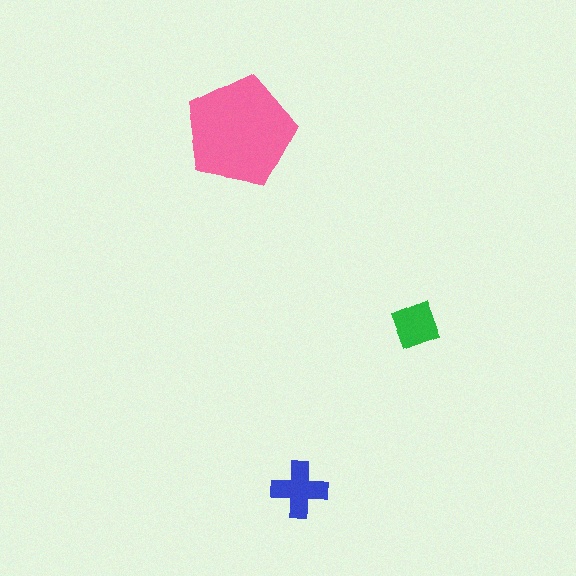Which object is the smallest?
The green diamond.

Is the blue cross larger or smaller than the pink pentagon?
Smaller.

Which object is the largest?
The pink pentagon.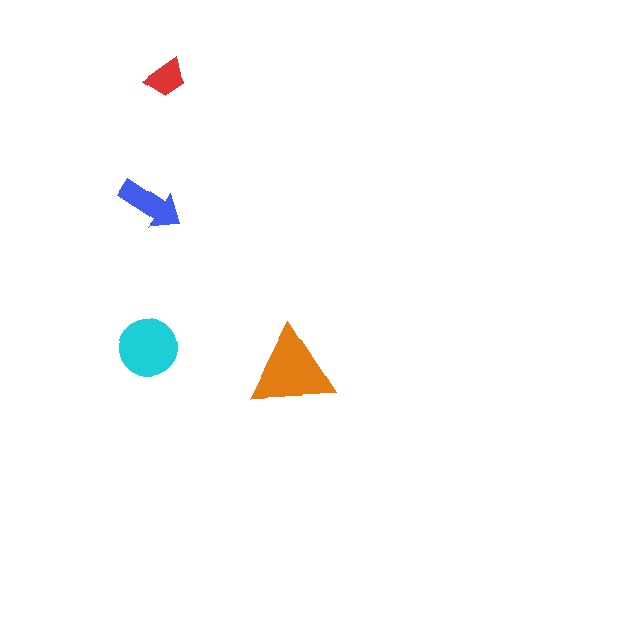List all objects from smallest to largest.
The red trapezoid, the blue arrow, the cyan circle, the orange triangle.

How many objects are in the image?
There are 4 objects in the image.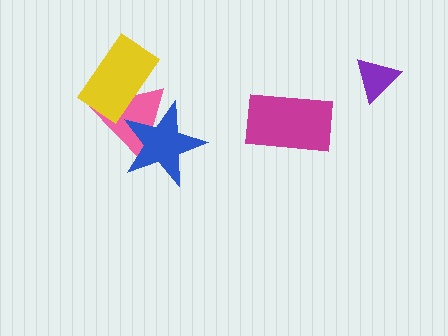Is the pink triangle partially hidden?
Yes, it is partially covered by another shape.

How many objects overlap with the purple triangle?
0 objects overlap with the purple triangle.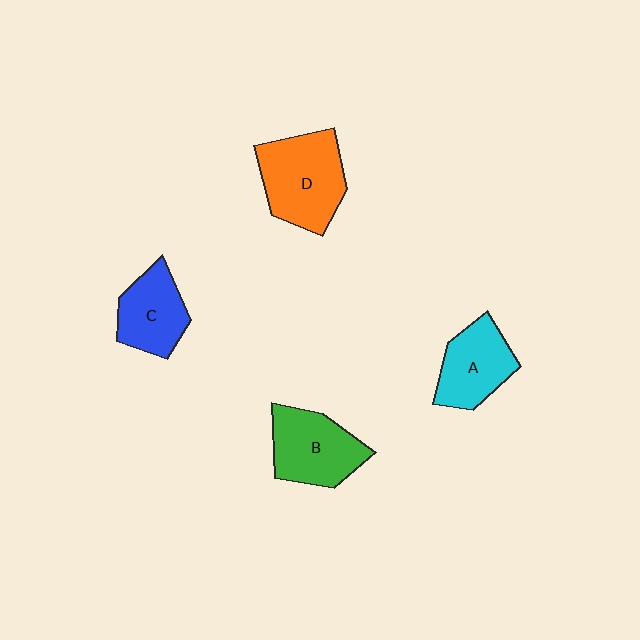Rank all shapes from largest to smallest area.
From largest to smallest: D (orange), B (green), A (cyan), C (blue).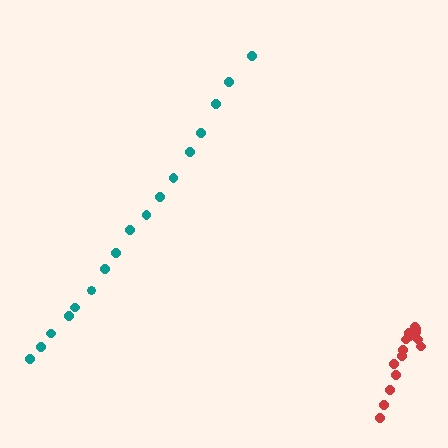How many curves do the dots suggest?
There are 2 distinct paths.